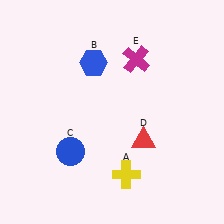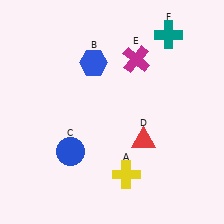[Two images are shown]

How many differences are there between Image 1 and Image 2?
There is 1 difference between the two images.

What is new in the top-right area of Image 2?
A teal cross (F) was added in the top-right area of Image 2.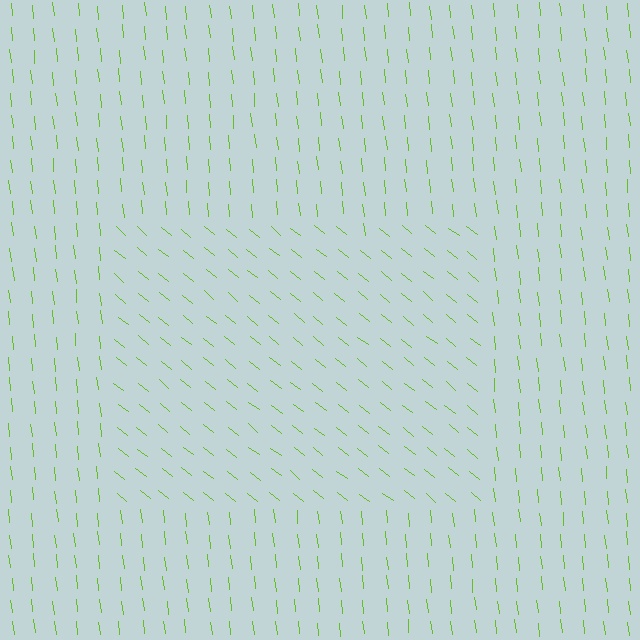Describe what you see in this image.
The image is filled with small lime line segments. A rectangle region in the image has lines oriented differently from the surrounding lines, creating a visible texture boundary.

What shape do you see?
I see a rectangle.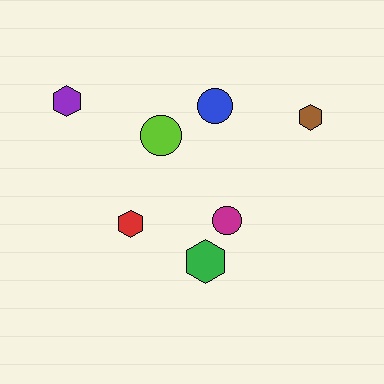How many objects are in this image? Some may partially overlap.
There are 7 objects.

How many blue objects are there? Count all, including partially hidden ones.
There is 1 blue object.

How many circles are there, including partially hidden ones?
There are 3 circles.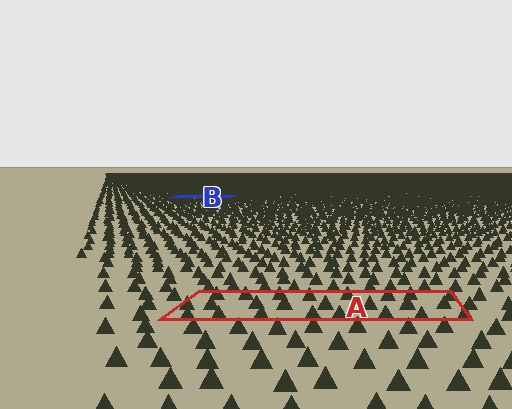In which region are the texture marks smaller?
The texture marks are smaller in region B, because it is farther away.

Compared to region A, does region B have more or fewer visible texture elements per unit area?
Region B has more texture elements per unit area — they are packed more densely because it is farther away.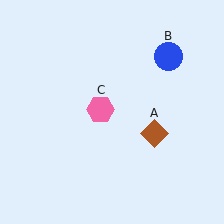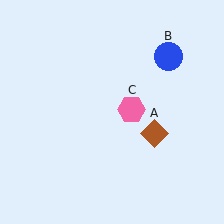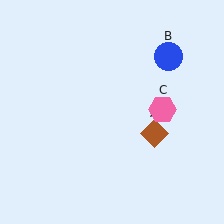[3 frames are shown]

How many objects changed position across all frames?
1 object changed position: pink hexagon (object C).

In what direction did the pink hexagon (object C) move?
The pink hexagon (object C) moved right.